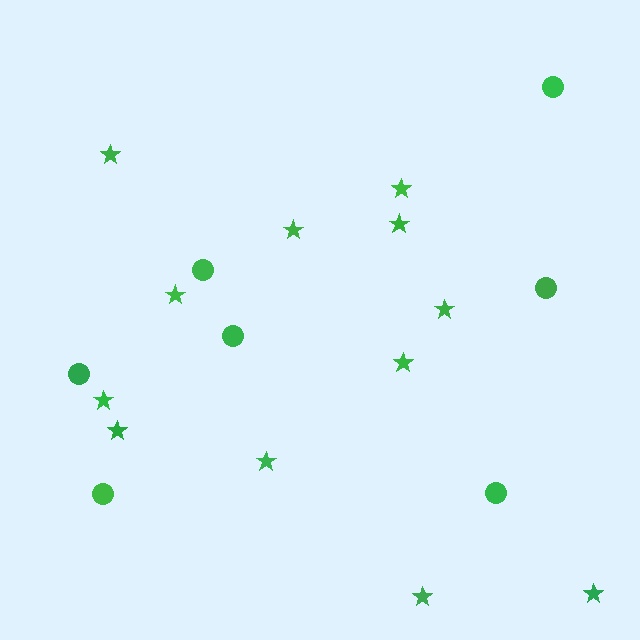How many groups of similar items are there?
There are 2 groups: one group of stars (12) and one group of circles (7).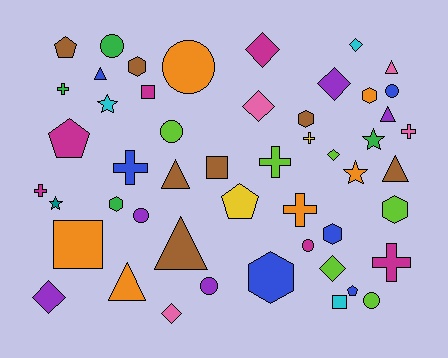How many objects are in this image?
There are 50 objects.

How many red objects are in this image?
There are no red objects.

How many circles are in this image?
There are 8 circles.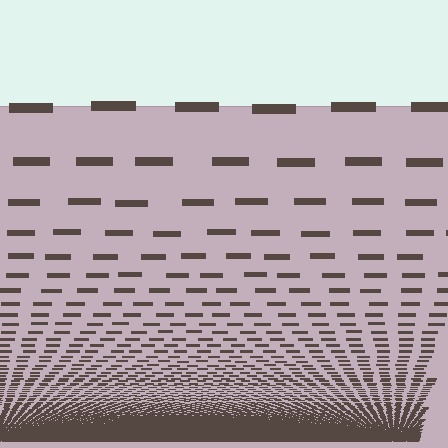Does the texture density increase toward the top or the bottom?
Density increases toward the bottom.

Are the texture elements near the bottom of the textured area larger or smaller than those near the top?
Smaller. The gradient is inverted — elements near the bottom are smaller and denser.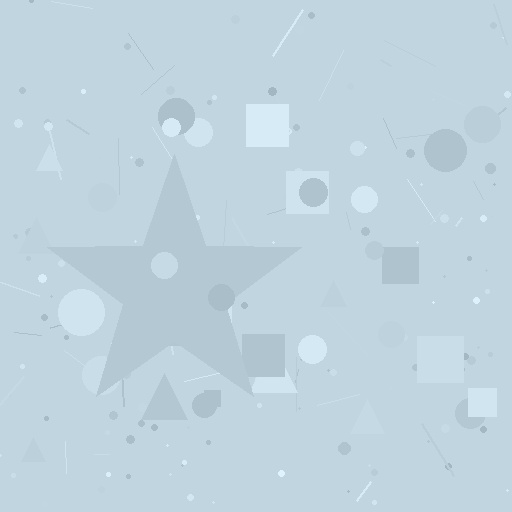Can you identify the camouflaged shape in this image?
The camouflaged shape is a star.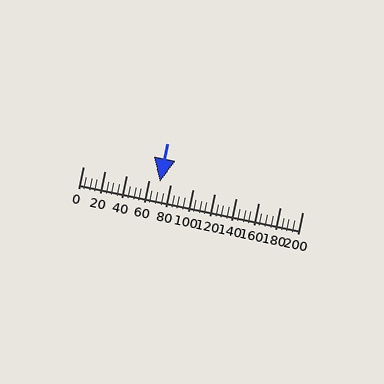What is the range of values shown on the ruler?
The ruler shows values from 0 to 200.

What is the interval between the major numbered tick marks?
The major tick marks are spaced 20 units apart.